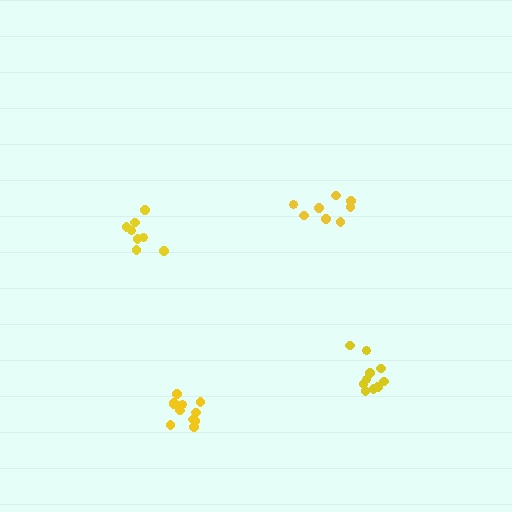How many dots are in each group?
Group 1: 8 dots, Group 2: 8 dots, Group 3: 11 dots, Group 4: 10 dots (37 total).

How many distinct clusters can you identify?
There are 4 distinct clusters.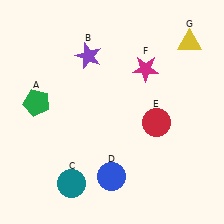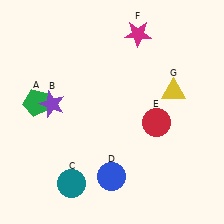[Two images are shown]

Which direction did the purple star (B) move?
The purple star (B) moved down.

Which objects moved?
The objects that moved are: the purple star (B), the magenta star (F), the yellow triangle (G).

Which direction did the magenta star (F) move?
The magenta star (F) moved up.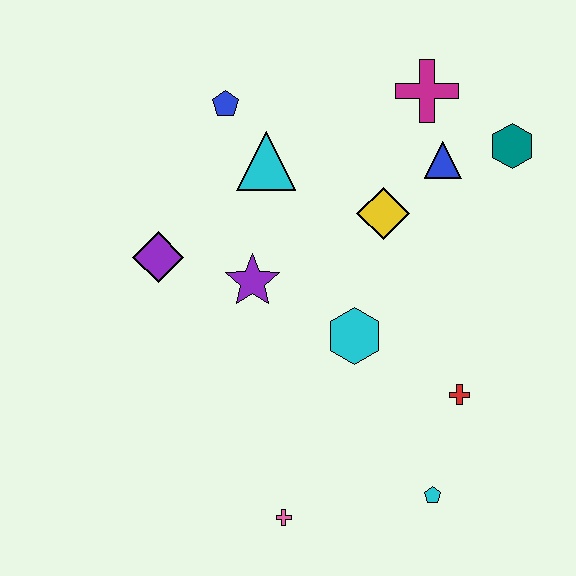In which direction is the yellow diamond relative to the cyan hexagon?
The yellow diamond is above the cyan hexagon.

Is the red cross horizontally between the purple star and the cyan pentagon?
No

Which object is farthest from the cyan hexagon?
The blue pentagon is farthest from the cyan hexagon.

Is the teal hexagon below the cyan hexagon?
No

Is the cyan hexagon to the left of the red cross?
Yes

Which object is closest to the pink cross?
The cyan pentagon is closest to the pink cross.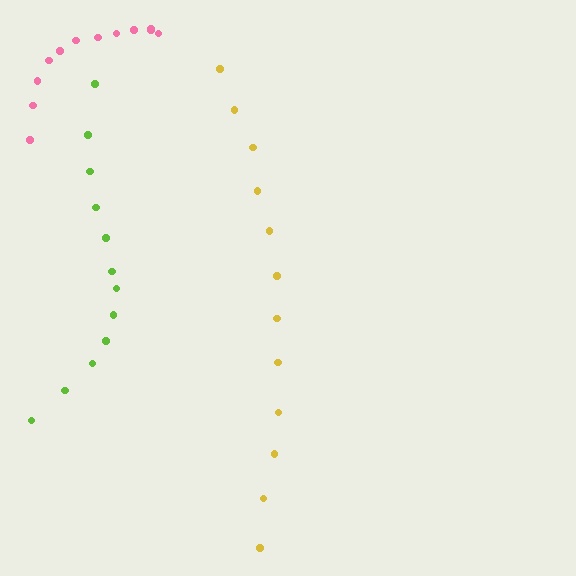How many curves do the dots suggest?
There are 3 distinct paths.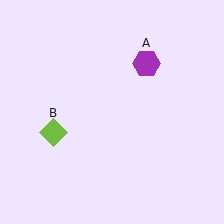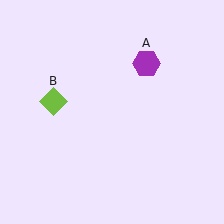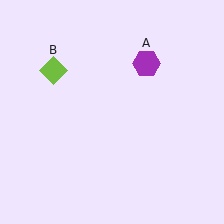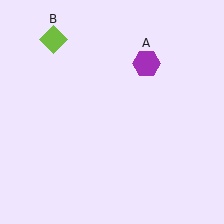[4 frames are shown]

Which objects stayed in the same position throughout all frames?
Purple hexagon (object A) remained stationary.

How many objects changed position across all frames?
1 object changed position: lime diamond (object B).